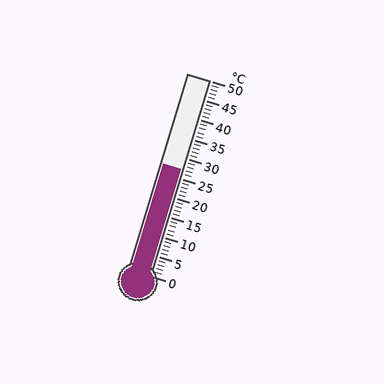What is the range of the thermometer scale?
The thermometer scale ranges from 0°C to 50°C.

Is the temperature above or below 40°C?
The temperature is below 40°C.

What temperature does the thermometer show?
The thermometer shows approximately 27°C.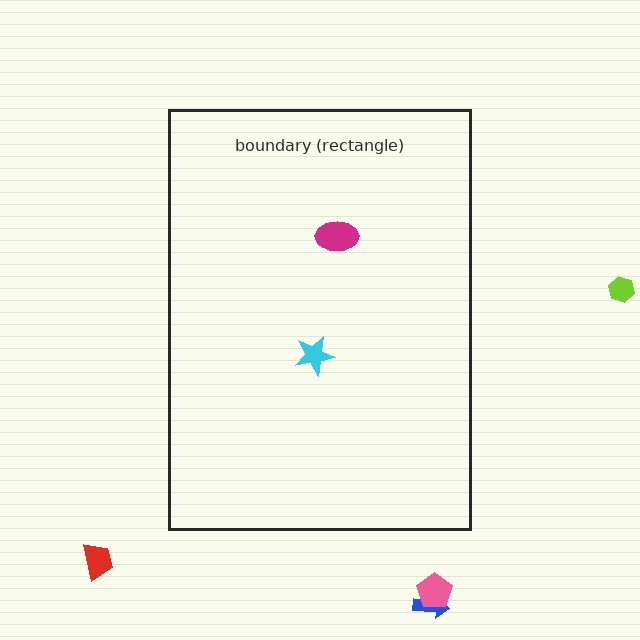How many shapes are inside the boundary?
2 inside, 4 outside.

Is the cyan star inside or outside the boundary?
Inside.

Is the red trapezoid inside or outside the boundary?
Outside.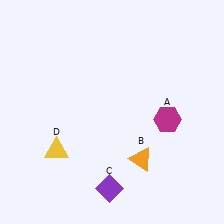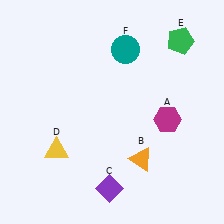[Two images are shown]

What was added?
A green pentagon (E), a teal circle (F) were added in Image 2.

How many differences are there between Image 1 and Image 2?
There are 2 differences between the two images.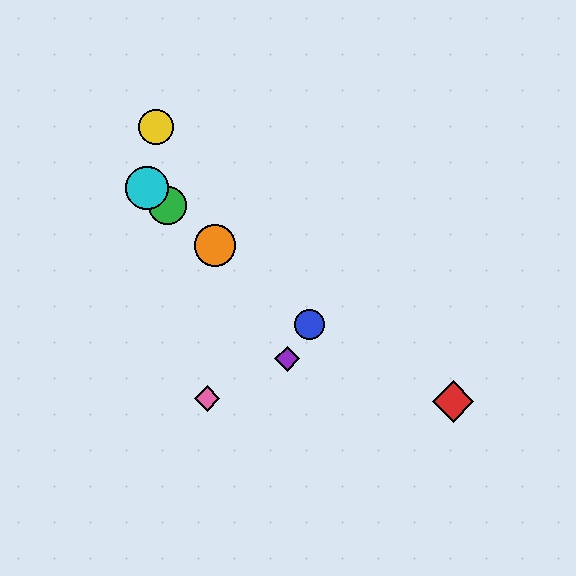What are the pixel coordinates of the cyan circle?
The cyan circle is at (147, 188).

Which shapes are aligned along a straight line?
The blue circle, the green circle, the orange circle, the cyan circle are aligned along a straight line.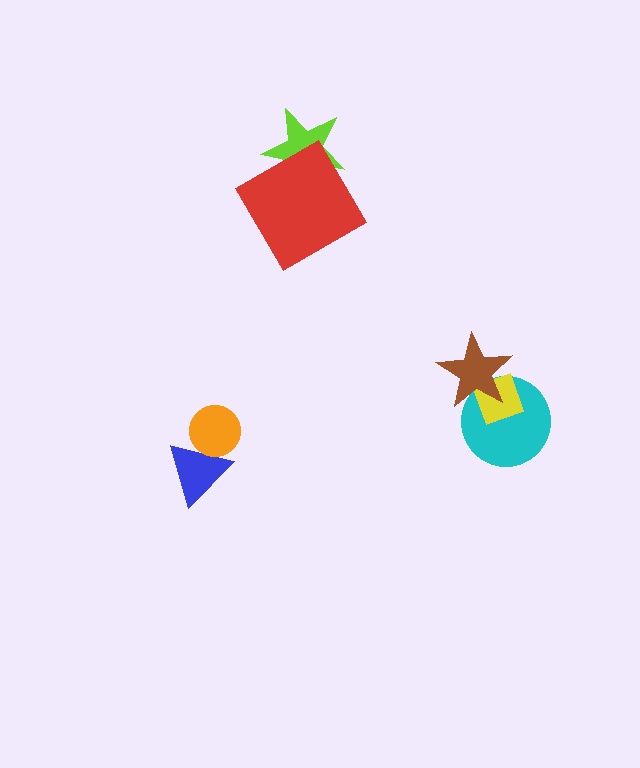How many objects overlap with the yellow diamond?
2 objects overlap with the yellow diamond.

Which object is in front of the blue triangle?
The orange circle is in front of the blue triangle.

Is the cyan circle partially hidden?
Yes, it is partially covered by another shape.